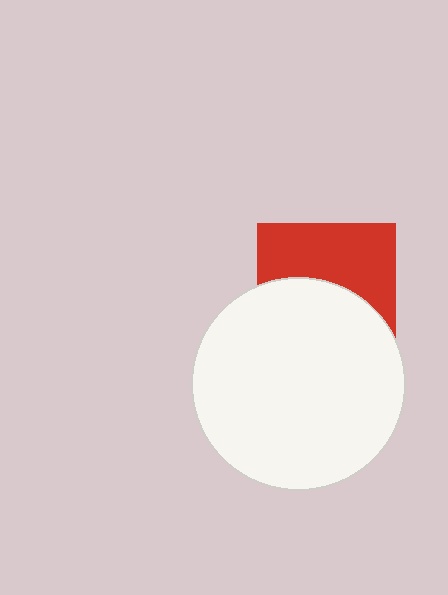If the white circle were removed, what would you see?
You would see the complete red square.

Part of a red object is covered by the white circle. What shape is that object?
It is a square.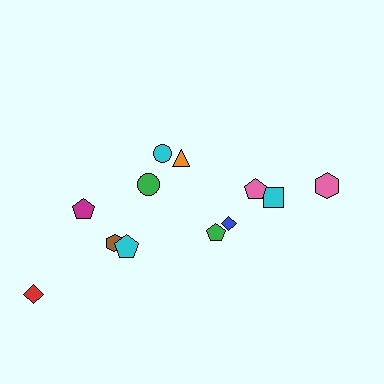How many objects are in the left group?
There are 7 objects.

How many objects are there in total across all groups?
There are 12 objects.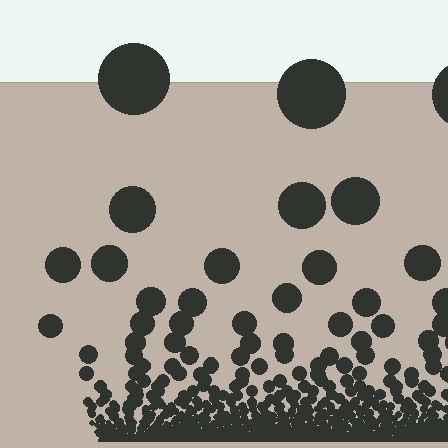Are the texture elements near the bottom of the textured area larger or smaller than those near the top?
Smaller. The gradient is inverted — elements near the bottom are smaller and denser.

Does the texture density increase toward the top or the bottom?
Density increases toward the bottom.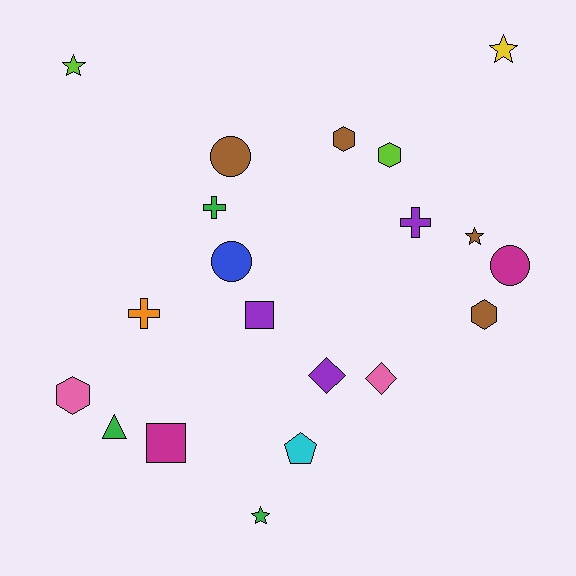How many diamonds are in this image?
There are 2 diamonds.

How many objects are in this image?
There are 20 objects.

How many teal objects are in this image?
There are no teal objects.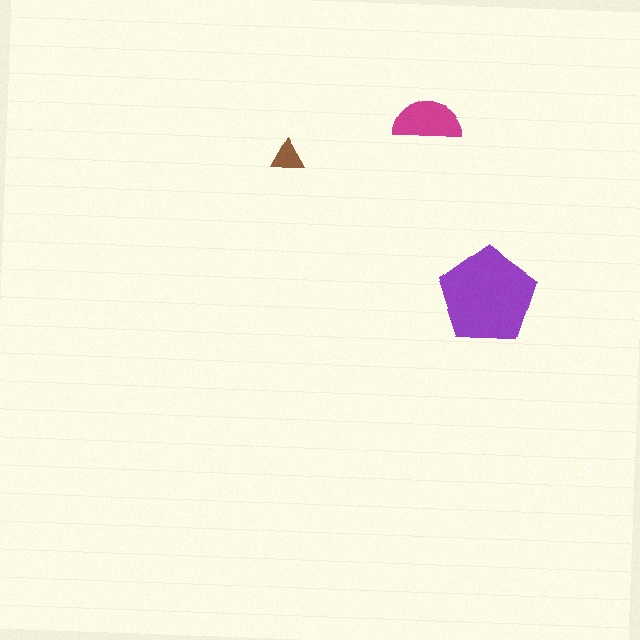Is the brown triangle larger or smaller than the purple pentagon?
Smaller.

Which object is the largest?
The purple pentagon.